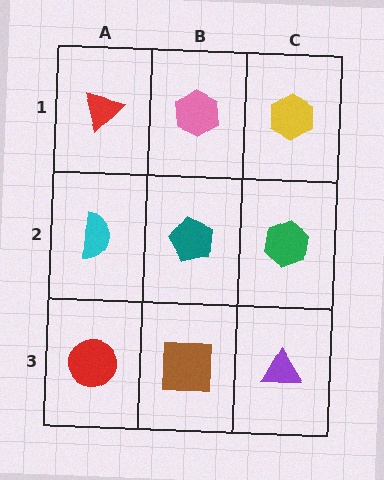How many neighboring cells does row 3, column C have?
2.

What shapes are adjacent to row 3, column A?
A cyan semicircle (row 2, column A), a brown square (row 3, column B).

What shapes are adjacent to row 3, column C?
A green hexagon (row 2, column C), a brown square (row 3, column B).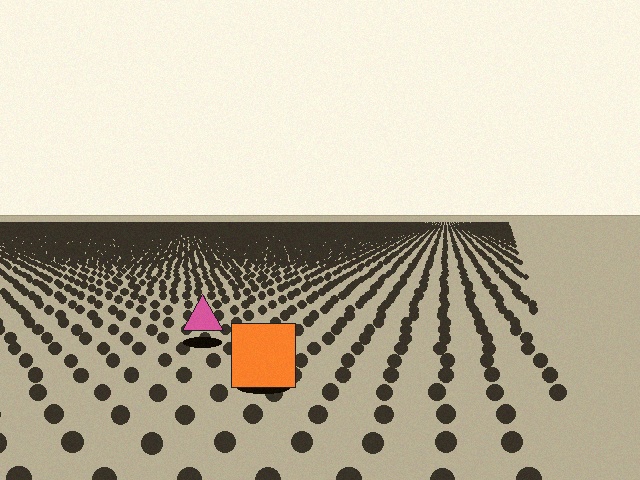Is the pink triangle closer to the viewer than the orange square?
No. The orange square is closer — you can tell from the texture gradient: the ground texture is coarser near it.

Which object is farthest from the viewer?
The pink triangle is farthest from the viewer. It appears smaller and the ground texture around it is denser.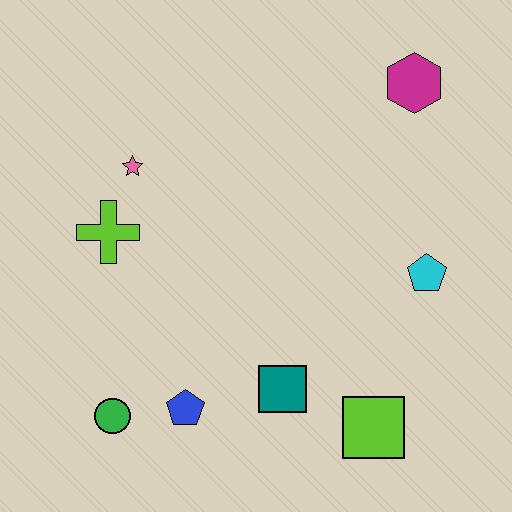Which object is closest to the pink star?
The lime cross is closest to the pink star.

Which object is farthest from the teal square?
The magenta hexagon is farthest from the teal square.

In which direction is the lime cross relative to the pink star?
The lime cross is below the pink star.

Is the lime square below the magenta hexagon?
Yes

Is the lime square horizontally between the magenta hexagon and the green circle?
Yes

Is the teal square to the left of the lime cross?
No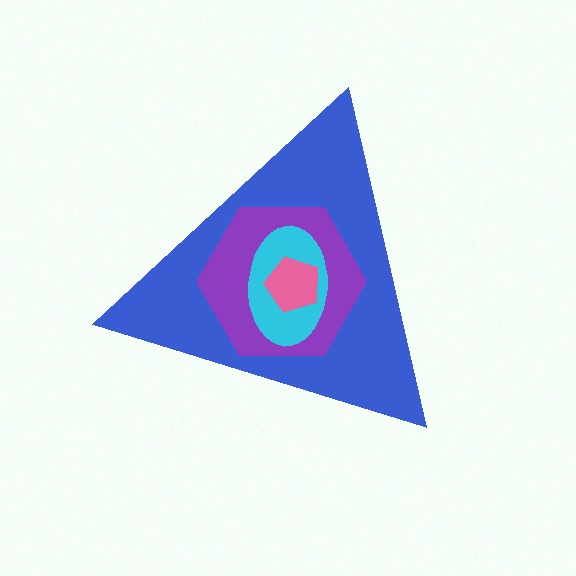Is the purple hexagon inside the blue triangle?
Yes.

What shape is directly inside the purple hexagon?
The cyan ellipse.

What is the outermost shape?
The blue triangle.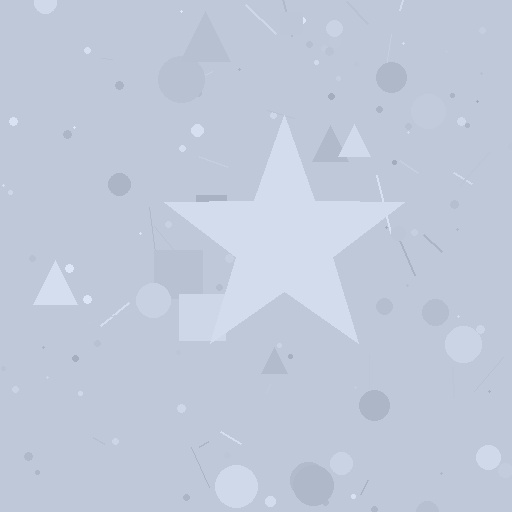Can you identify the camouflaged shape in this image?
The camouflaged shape is a star.